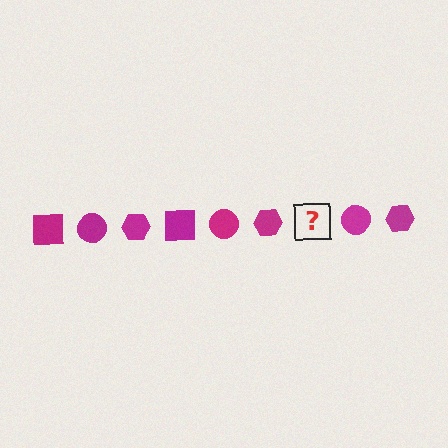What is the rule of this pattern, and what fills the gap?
The rule is that the pattern cycles through square, circle, hexagon shapes in magenta. The gap should be filled with a magenta square.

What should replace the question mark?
The question mark should be replaced with a magenta square.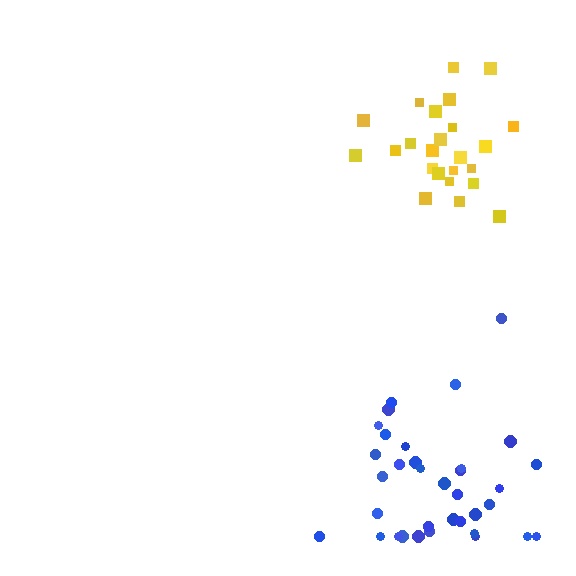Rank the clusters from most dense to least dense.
yellow, blue.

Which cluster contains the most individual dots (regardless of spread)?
Blue (35).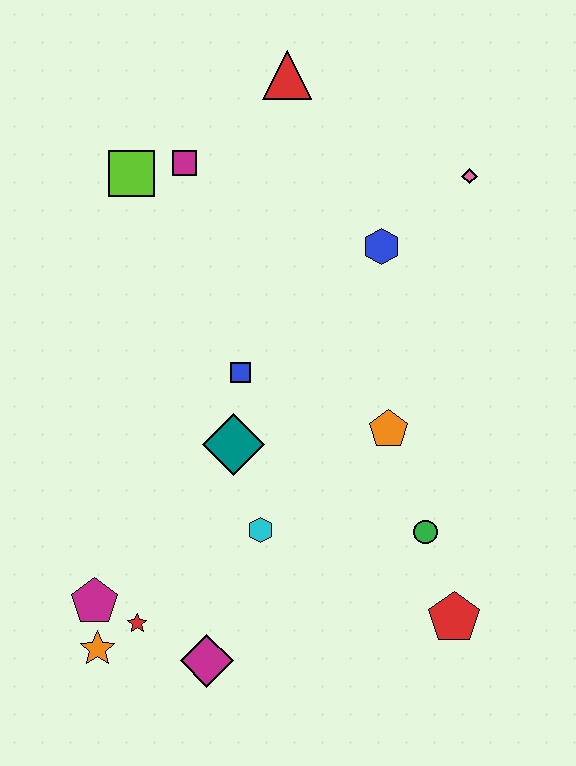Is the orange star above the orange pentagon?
No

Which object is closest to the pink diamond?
The blue hexagon is closest to the pink diamond.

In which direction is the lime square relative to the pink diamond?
The lime square is to the left of the pink diamond.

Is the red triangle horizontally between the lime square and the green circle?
Yes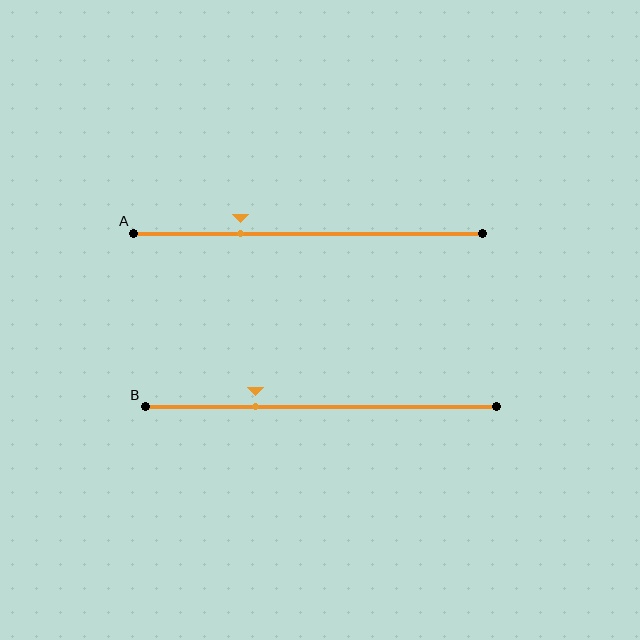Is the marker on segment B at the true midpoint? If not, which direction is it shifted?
No, the marker on segment B is shifted to the left by about 19% of the segment length.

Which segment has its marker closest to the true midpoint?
Segment B has its marker closest to the true midpoint.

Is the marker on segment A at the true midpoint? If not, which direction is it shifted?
No, the marker on segment A is shifted to the left by about 20% of the segment length.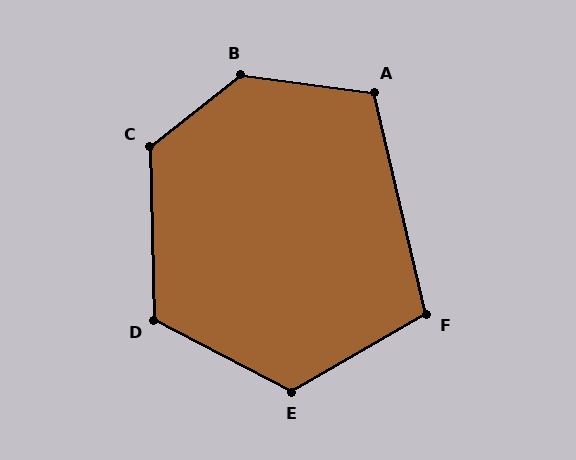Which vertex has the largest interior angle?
B, at approximately 134 degrees.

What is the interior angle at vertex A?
Approximately 111 degrees (obtuse).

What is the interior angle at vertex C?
Approximately 127 degrees (obtuse).